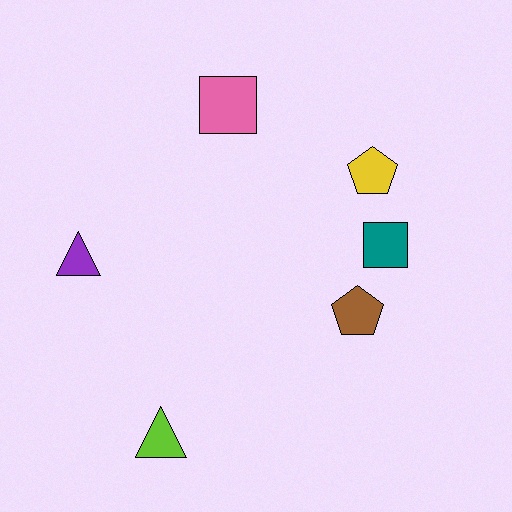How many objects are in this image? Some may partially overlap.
There are 6 objects.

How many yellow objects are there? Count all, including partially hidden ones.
There is 1 yellow object.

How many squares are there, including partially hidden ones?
There are 2 squares.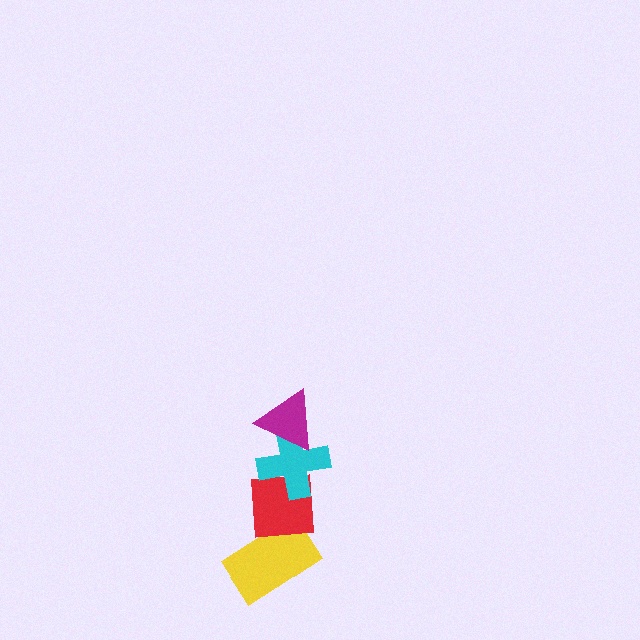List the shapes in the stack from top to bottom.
From top to bottom: the magenta triangle, the cyan cross, the red square, the yellow rectangle.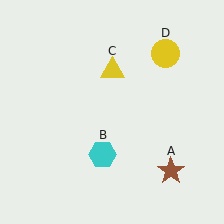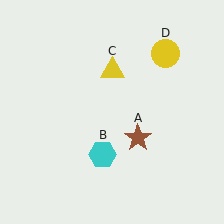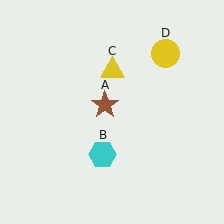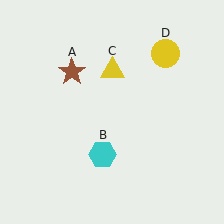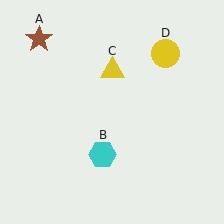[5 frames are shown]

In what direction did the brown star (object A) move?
The brown star (object A) moved up and to the left.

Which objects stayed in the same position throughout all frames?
Cyan hexagon (object B) and yellow triangle (object C) and yellow circle (object D) remained stationary.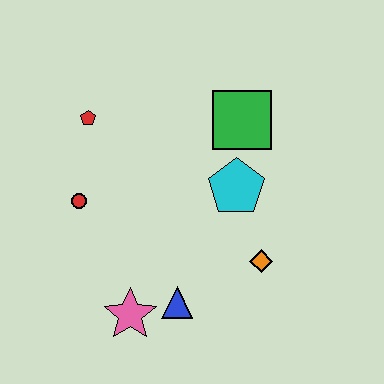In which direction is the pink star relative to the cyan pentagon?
The pink star is below the cyan pentagon.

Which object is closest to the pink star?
The blue triangle is closest to the pink star.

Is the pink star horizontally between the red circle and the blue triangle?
Yes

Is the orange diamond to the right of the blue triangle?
Yes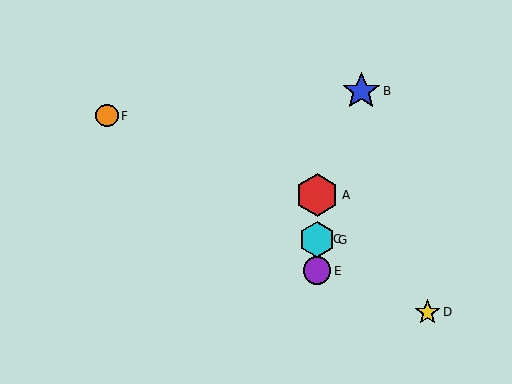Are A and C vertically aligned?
Yes, both are at x≈317.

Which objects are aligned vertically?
Objects A, C, E, G are aligned vertically.